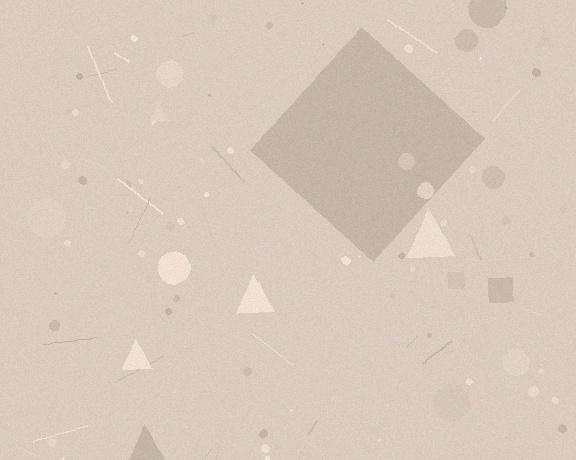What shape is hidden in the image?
A diamond is hidden in the image.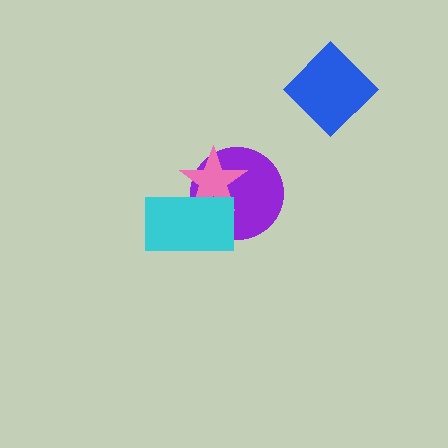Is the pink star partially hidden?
Yes, it is partially covered by another shape.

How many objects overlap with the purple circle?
2 objects overlap with the purple circle.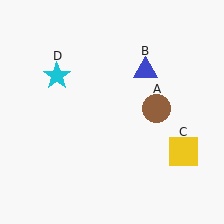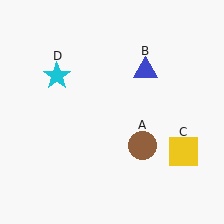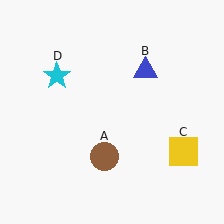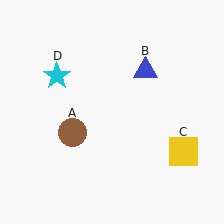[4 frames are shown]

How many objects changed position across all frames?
1 object changed position: brown circle (object A).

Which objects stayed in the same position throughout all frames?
Blue triangle (object B) and yellow square (object C) and cyan star (object D) remained stationary.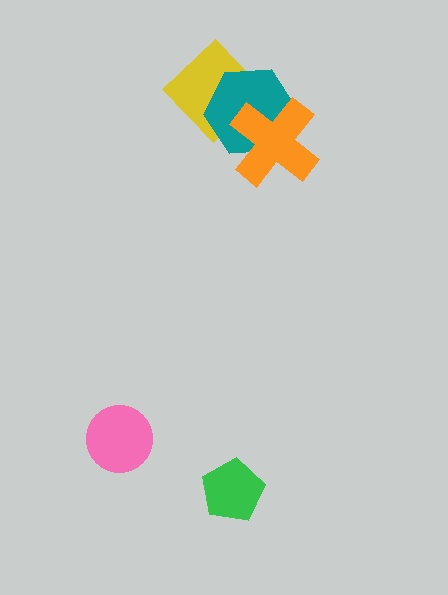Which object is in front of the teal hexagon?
The orange cross is in front of the teal hexagon.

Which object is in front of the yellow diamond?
The teal hexagon is in front of the yellow diamond.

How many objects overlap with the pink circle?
0 objects overlap with the pink circle.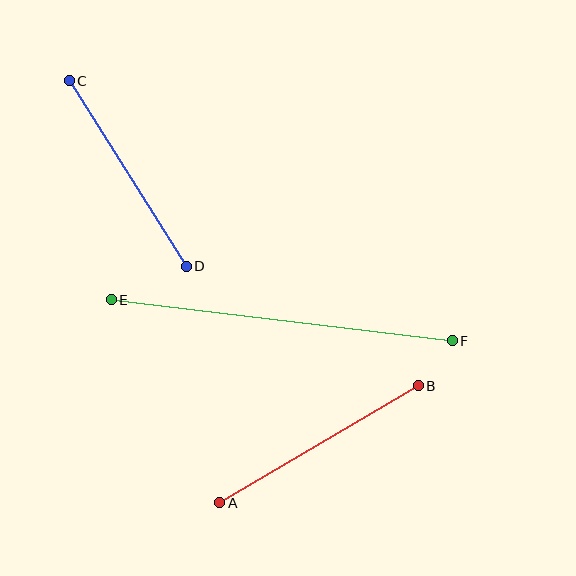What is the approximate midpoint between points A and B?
The midpoint is at approximately (319, 444) pixels.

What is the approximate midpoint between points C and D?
The midpoint is at approximately (128, 174) pixels.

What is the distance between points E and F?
The distance is approximately 343 pixels.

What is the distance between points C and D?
The distance is approximately 220 pixels.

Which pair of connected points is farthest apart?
Points E and F are farthest apart.